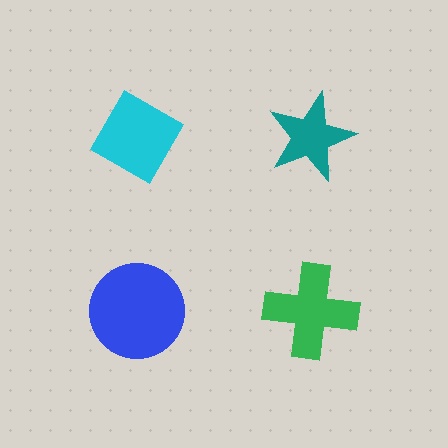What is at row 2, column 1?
A blue circle.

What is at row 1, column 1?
A cyan diamond.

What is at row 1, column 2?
A teal star.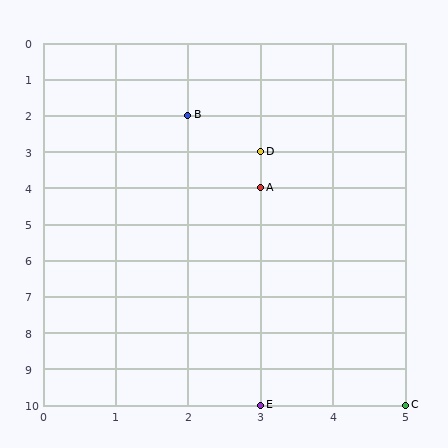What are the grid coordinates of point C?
Point C is at grid coordinates (5, 10).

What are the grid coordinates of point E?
Point E is at grid coordinates (3, 10).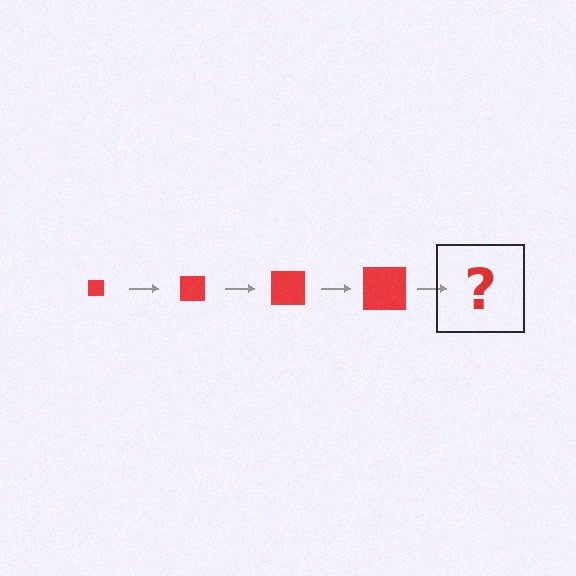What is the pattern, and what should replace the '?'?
The pattern is that the square gets progressively larger each step. The '?' should be a red square, larger than the previous one.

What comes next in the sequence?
The next element should be a red square, larger than the previous one.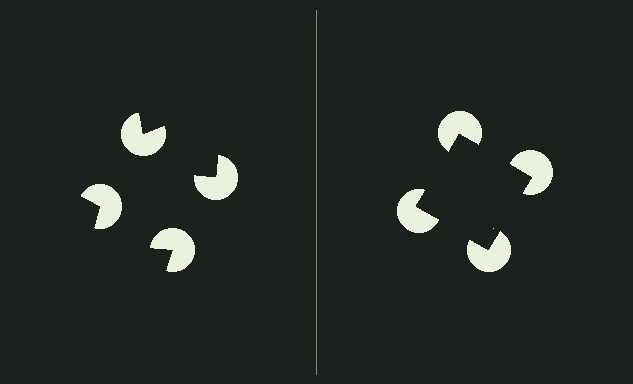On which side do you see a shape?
An illusory square appears on the right side. On the left side the wedge cuts are rotated, so no coherent shape forms.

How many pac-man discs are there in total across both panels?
8 — 4 on each side.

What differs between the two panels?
The pac-man discs are positioned identically on both sides; only the wedge orientations differ. On the right they align to a square; on the left they are misaligned.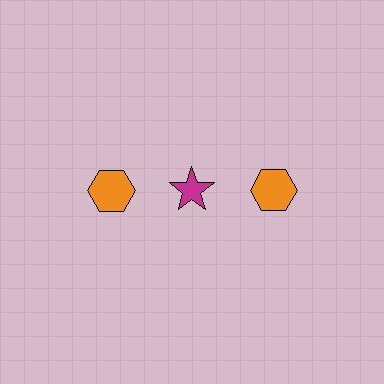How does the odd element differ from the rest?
It differs in both color (magenta instead of orange) and shape (star instead of hexagon).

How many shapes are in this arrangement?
There are 3 shapes arranged in a grid pattern.